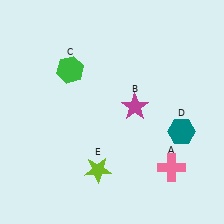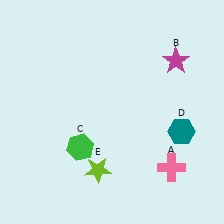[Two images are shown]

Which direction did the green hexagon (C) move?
The green hexagon (C) moved down.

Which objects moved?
The objects that moved are: the magenta star (B), the green hexagon (C).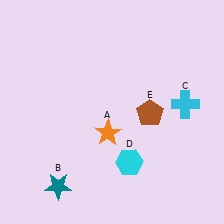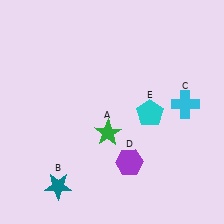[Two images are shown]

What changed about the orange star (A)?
In Image 1, A is orange. In Image 2, it changed to green.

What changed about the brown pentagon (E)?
In Image 1, E is brown. In Image 2, it changed to cyan.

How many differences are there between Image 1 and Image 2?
There are 3 differences between the two images.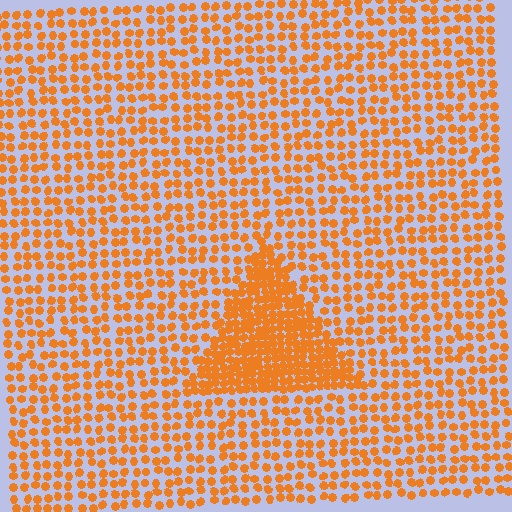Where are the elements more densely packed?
The elements are more densely packed inside the triangle boundary.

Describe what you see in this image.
The image contains small orange elements arranged at two different densities. A triangle-shaped region is visible where the elements are more densely packed than the surrounding area.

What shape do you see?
I see a triangle.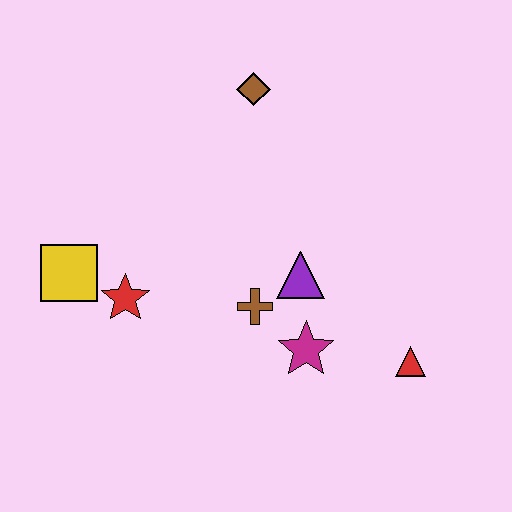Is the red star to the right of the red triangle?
No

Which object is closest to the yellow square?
The red star is closest to the yellow square.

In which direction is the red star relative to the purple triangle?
The red star is to the left of the purple triangle.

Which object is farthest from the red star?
The red triangle is farthest from the red star.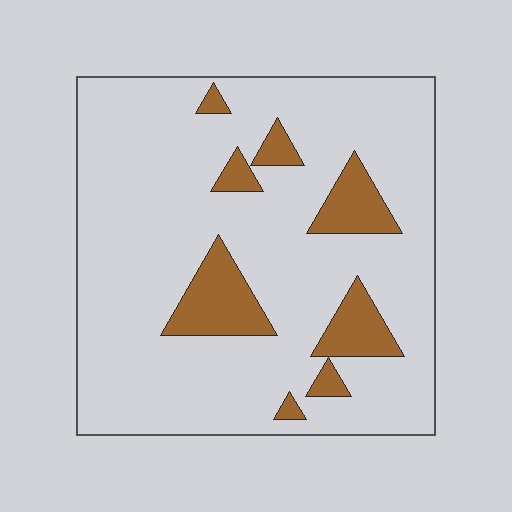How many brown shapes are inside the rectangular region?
8.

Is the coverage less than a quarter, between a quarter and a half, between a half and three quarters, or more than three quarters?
Less than a quarter.